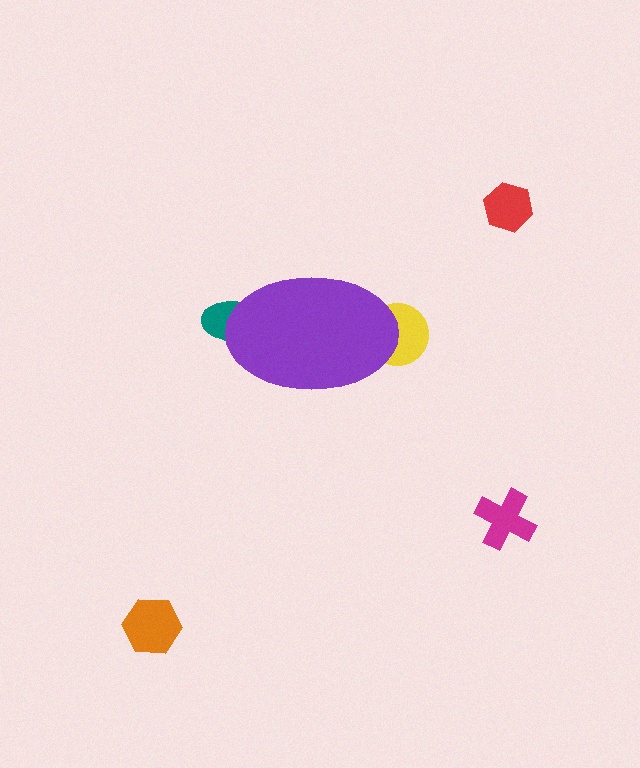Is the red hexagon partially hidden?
No, the red hexagon is fully visible.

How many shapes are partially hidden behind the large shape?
2 shapes are partially hidden.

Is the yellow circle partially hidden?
Yes, the yellow circle is partially hidden behind the purple ellipse.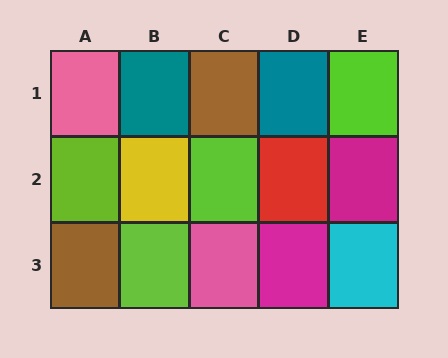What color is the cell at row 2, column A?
Lime.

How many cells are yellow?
1 cell is yellow.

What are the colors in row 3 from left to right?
Brown, lime, pink, magenta, cyan.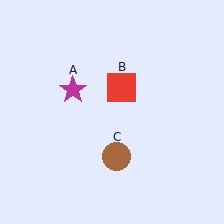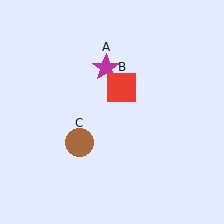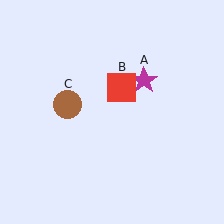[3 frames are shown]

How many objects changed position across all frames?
2 objects changed position: magenta star (object A), brown circle (object C).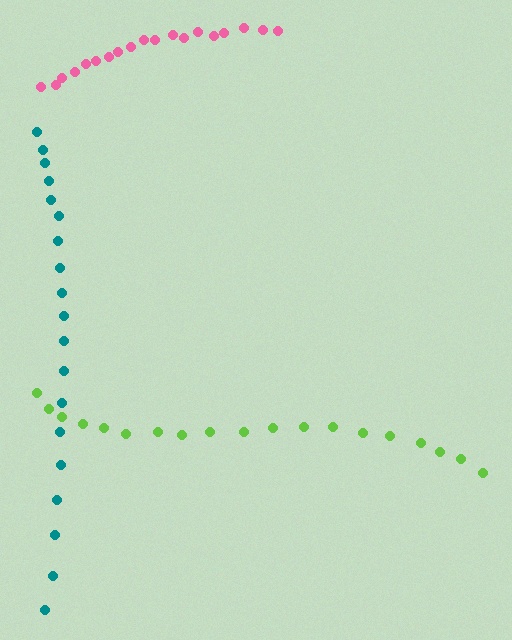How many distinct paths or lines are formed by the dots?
There are 3 distinct paths.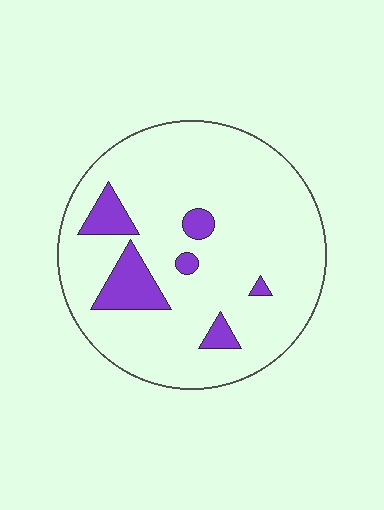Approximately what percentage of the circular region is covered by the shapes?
Approximately 10%.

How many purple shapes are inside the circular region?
6.